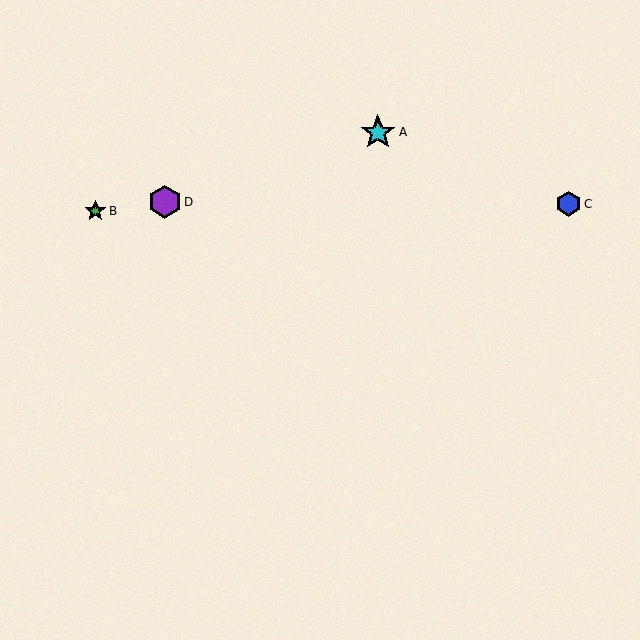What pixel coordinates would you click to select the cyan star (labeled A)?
Click at (378, 133) to select the cyan star A.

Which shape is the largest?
The cyan star (labeled A) is the largest.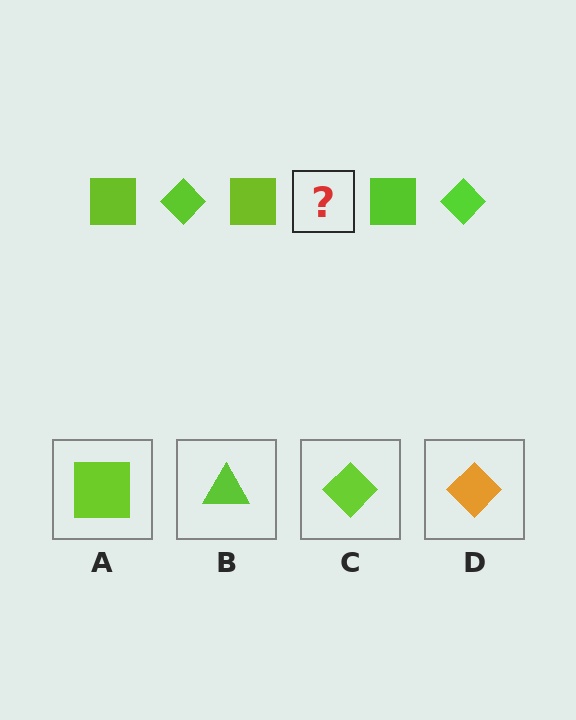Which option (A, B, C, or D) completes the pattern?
C.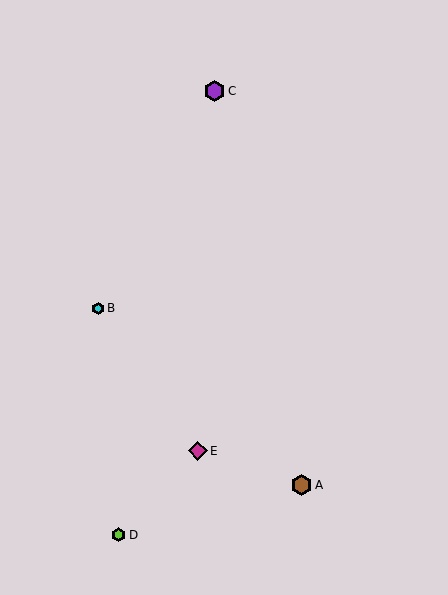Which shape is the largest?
The purple hexagon (labeled C) is the largest.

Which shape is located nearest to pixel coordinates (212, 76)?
The purple hexagon (labeled C) at (215, 91) is nearest to that location.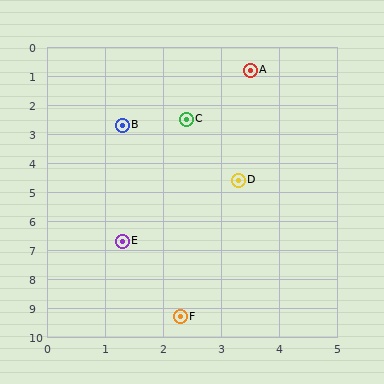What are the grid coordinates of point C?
Point C is at approximately (2.4, 2.5).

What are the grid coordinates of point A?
Point A is at approximately (3.5, 0.8).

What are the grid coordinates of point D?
Point D is at approximately (3.3, 4.6).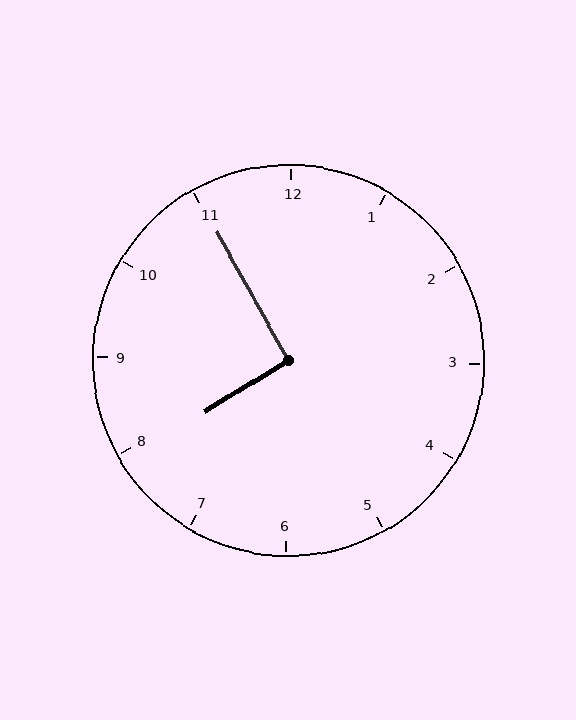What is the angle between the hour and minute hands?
Approximately 92 degrees.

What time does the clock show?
7:55.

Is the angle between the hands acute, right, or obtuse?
It is right.